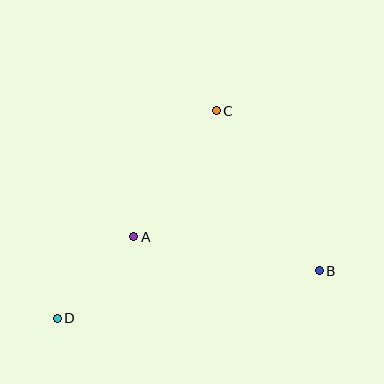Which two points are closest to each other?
Points A and D are closest to each other.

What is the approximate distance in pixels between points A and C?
The distance between A and C is approximately 150 pixels.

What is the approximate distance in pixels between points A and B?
The distance between A and B is approximately 189 pixels.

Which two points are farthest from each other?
Points B and D are farthest from each other.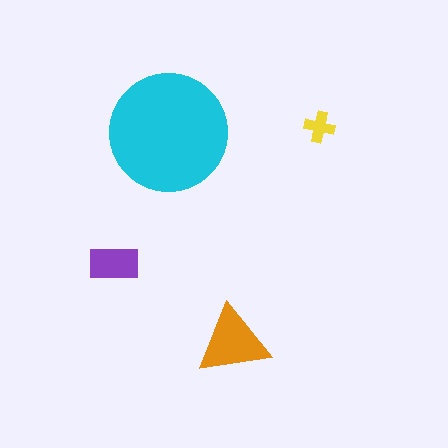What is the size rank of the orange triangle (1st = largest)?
2nd.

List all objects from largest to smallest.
The cyan circle, the orange triangle, the purple rectangle, the yellow cross.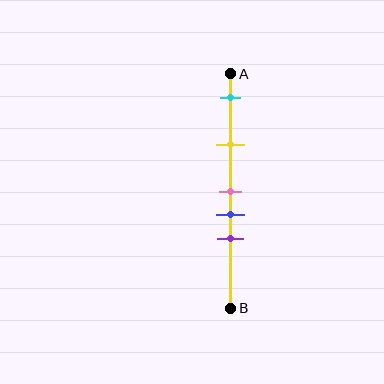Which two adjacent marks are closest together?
The pink and blue marks are the closest adjacent pair.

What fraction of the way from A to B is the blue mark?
The blue mark is approximately 60% (0.6) of the way from A to B.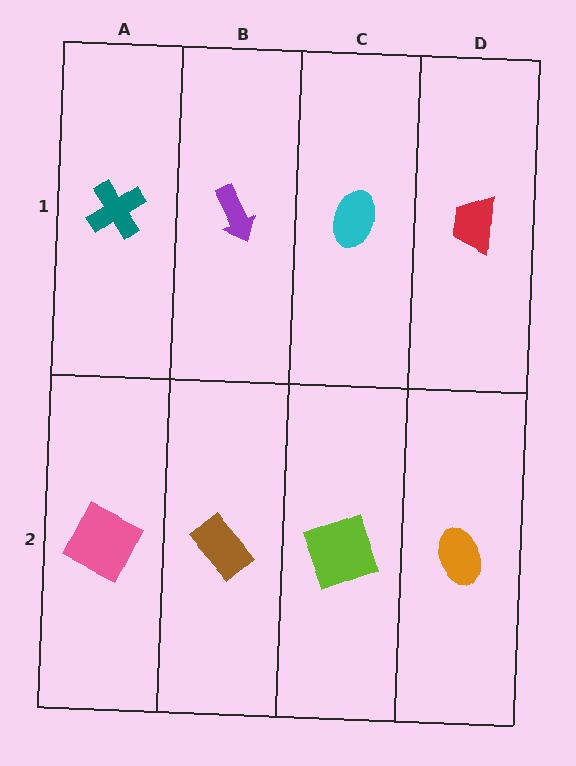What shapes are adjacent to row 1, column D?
An orange ellipse (row 2, column D), a cyan ellipse (row 1, column C).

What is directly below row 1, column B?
A brown rectangle.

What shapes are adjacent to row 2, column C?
A cyan ellipse (row 1, column C), a brown rectangle (row 2, column B), an orange ellipse (row 2, column D).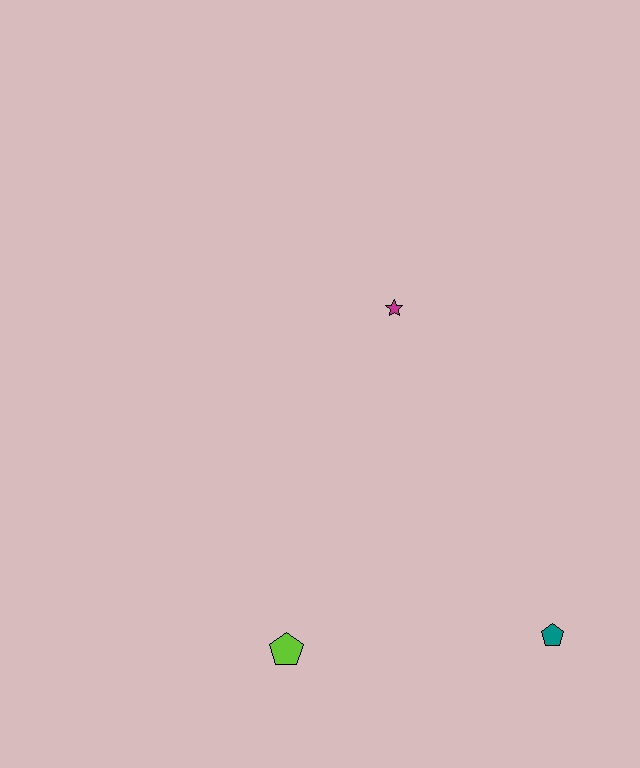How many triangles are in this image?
There are no triangles.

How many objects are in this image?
There are 3 objects.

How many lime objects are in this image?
There is 1 lime object.